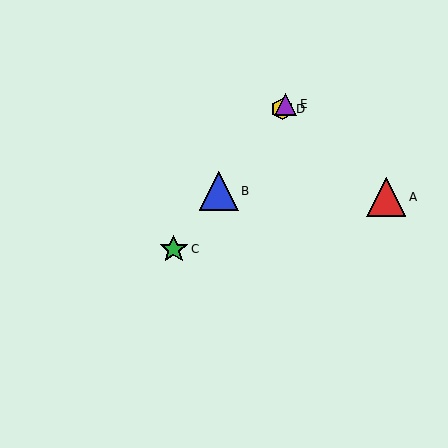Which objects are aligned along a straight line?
Objects B, C, D, E are aligned along a straight line.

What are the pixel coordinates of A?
Object A is at (386, 197).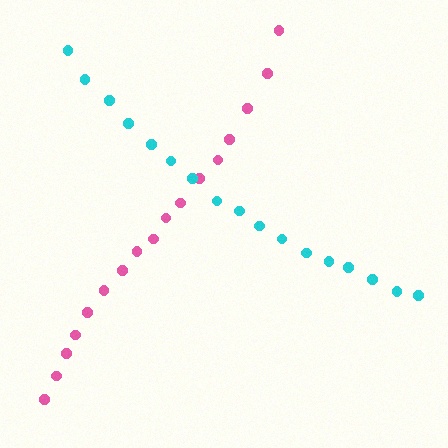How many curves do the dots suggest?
There are 2 distinct paths.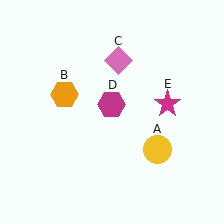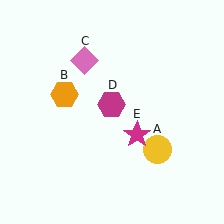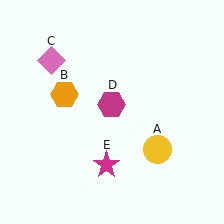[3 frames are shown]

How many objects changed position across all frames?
2 objects changed position: pink diamond (object C), magenta star (object E).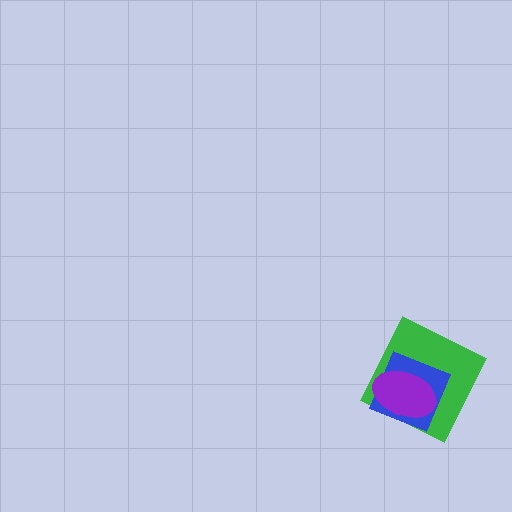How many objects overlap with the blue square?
2 objects overlap with the blue square.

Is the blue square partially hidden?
Yes, it is partially covered by another shape.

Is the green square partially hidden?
Yes, it is partially covered by another shape.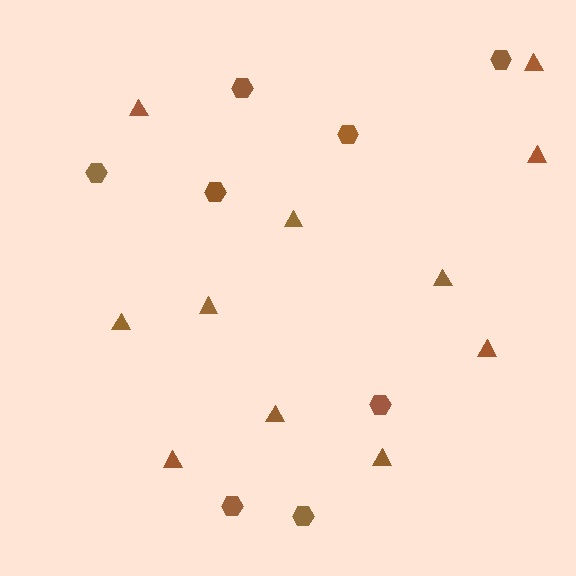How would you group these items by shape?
There are 2 groups: one group of triangles (11) and one group of hexagons (8).